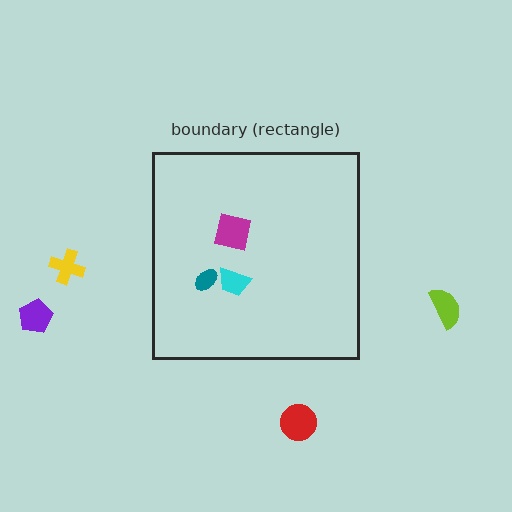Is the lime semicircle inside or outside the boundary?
Outside.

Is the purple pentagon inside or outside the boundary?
Outside.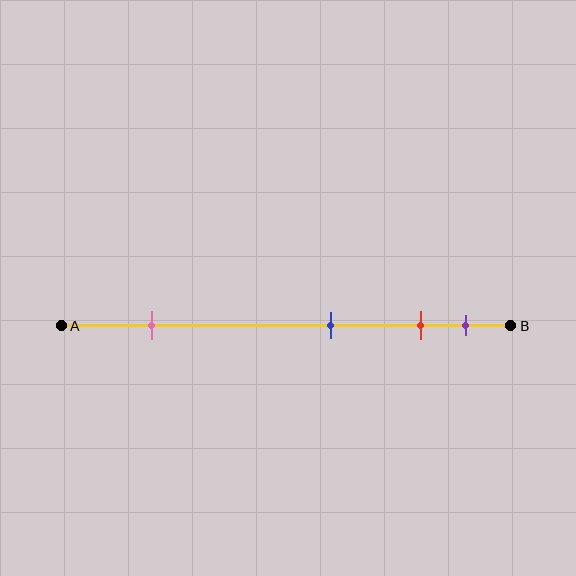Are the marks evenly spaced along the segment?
No, the marks are not evenly spaced.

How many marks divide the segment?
There are 4 marks dividing the segment.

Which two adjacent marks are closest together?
The red and purple marks are the closest adjacent pair.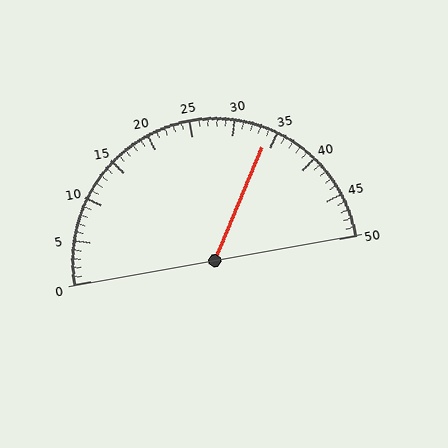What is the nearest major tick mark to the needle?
The nearest major tick mark is 35.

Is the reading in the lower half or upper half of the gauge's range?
The reading is in the upper half of the range (0 to 50).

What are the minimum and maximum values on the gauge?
The gauge ranges from 0 to 50.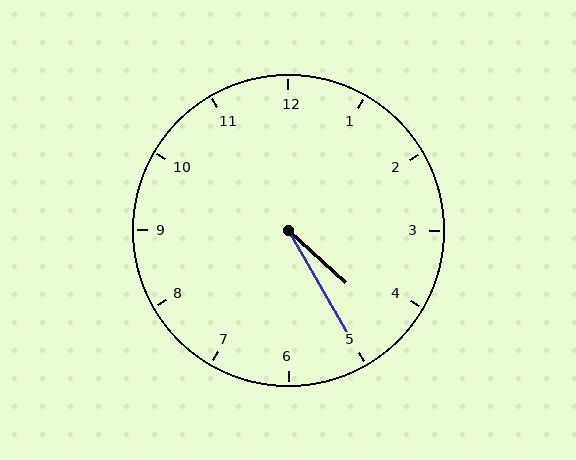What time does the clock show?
4:25.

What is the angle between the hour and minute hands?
Approximately 18 degrees.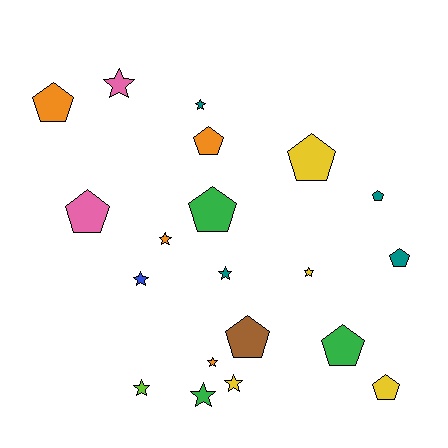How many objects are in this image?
There are 20 objects.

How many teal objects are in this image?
There are 4 teal objects.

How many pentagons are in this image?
There are 10 pentagons.